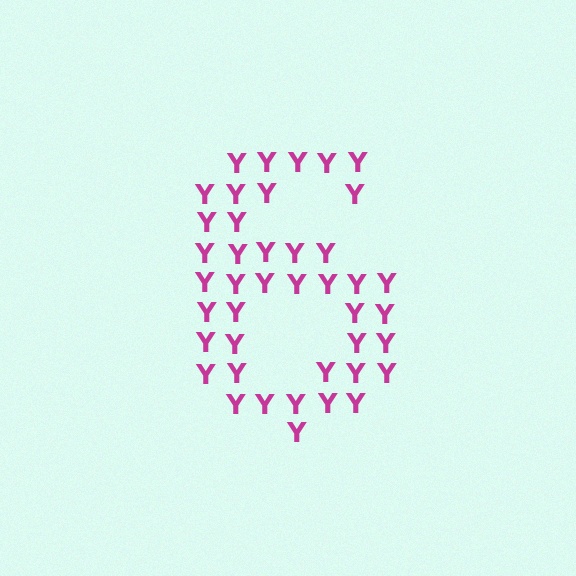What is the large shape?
The large shape is the digit 6.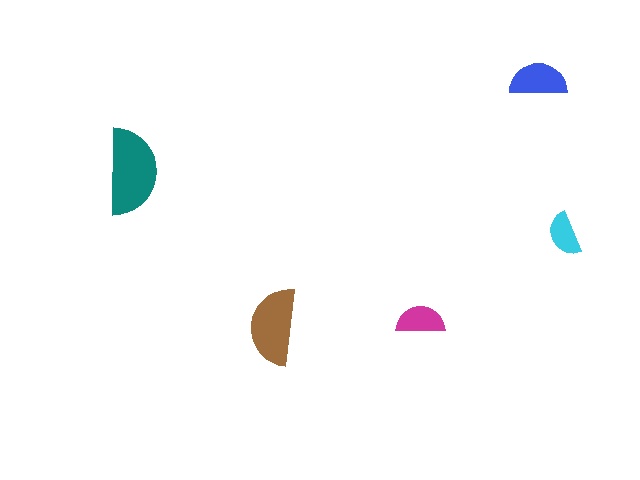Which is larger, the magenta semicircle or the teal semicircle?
The teal one.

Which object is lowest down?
The brown semicircle is bottommost.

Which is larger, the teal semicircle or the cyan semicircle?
The teal one.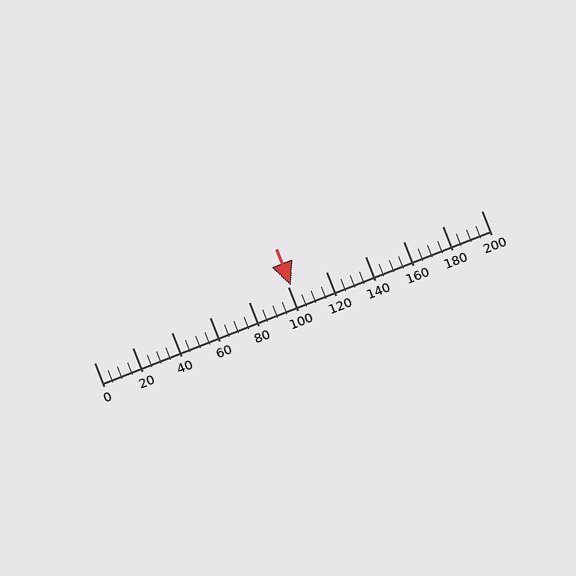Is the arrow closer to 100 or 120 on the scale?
The arrow is closer to 100.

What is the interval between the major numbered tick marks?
The major tick marks are spaced 20 units apart.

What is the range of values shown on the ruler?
The ruler shows values from 0 to 200.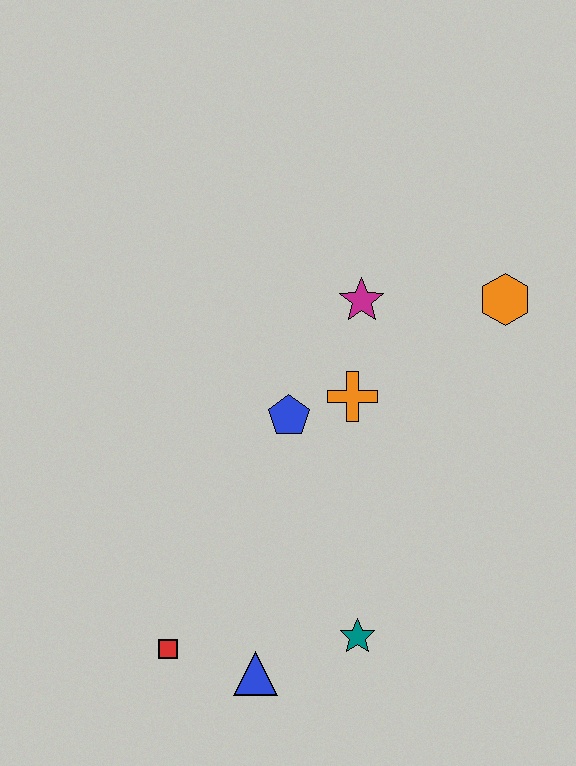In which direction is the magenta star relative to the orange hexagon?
The magenta star is to the left of the orange hexagon.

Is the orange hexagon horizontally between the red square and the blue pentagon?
No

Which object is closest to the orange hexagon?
The magenta star is closest to the orange hexagon.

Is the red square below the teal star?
Yes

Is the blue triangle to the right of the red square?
Yes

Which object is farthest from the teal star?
The orange hexagon is farthest from the teal star.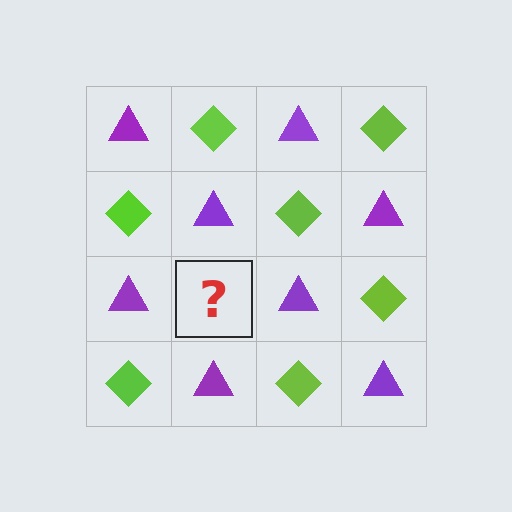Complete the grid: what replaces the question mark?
The question mark should be replaced with a lime diamond.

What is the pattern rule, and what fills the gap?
The rule is that it alternates purple triangle and lime diamond in a checkerboard pattern. The gap should be filled with a lime diamond.